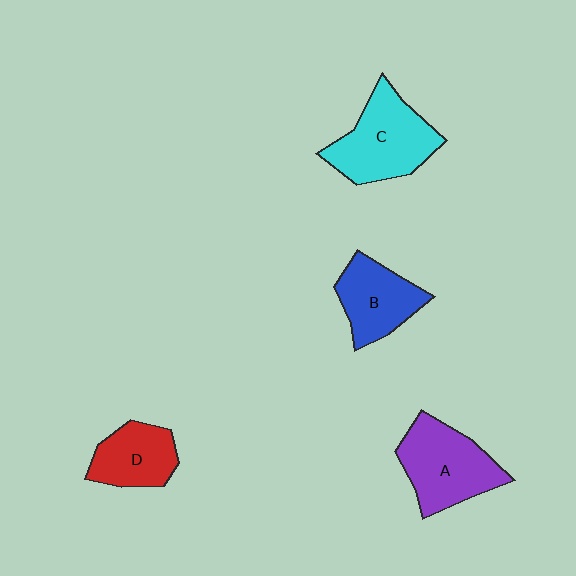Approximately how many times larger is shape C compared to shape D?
Approximately 1.5 times.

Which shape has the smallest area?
Shape D (red).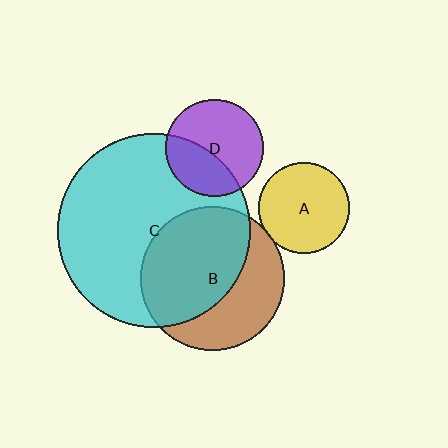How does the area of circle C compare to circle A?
Approximately 4.5 times.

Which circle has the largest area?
Circle C (cyan).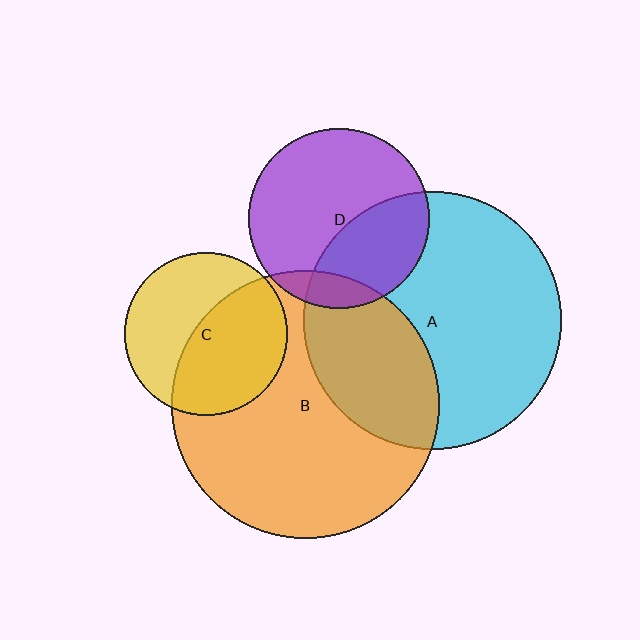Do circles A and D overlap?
Yes.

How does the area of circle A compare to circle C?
Approximately 2.5 times.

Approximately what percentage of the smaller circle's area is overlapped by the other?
Approximately 35%.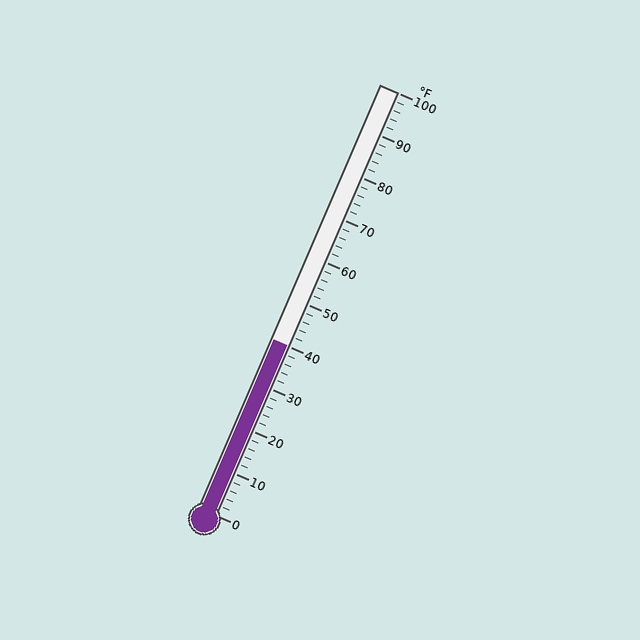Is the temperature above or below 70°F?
The temperature is below 70°F.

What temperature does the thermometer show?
The thermometer shows approximately 40°F.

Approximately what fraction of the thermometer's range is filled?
The thermometer is filled to approximately 40% of its range.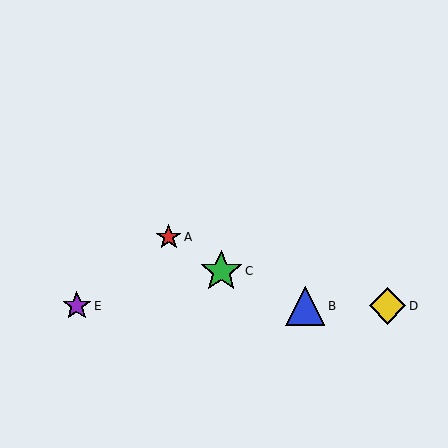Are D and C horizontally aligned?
No, D is at y≈306 and C is at y≈271.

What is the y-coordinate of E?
Object E is at y≈306.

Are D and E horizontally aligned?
Yes, both are at y≈306.